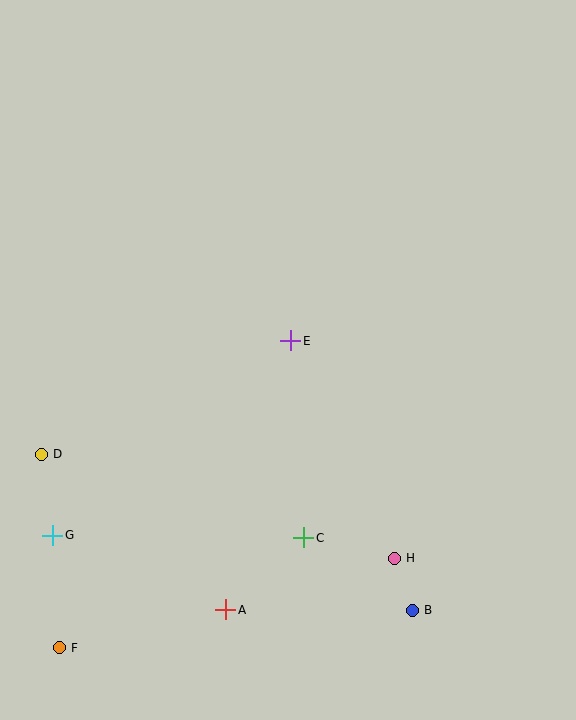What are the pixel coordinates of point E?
Point E is at (291, 341).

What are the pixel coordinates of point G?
Point G is at (53, 535).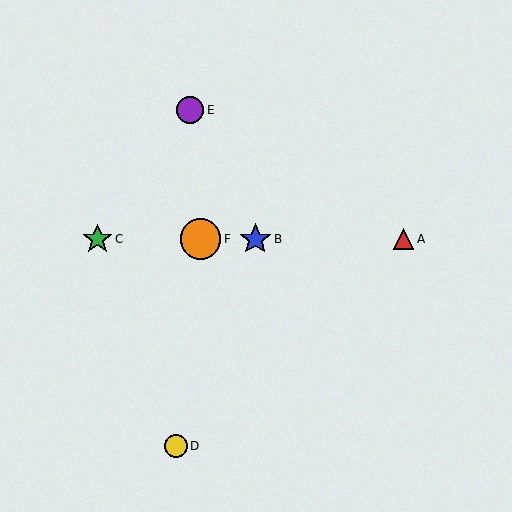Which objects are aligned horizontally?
Objects A, B, C, F are aligned horizontally.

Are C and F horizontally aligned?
Yes, both are at y≈239.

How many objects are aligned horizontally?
4 objects (A, B, C, F) are aligned horizontally.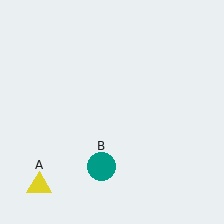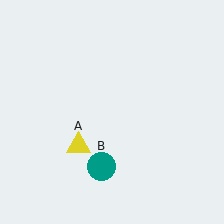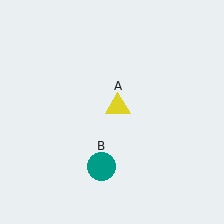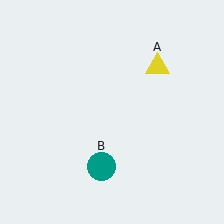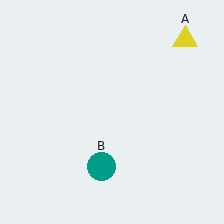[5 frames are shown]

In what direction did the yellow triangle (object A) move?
The yellow triangle (object A) moved up and to the right.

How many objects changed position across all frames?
1 object changed position: yellow triangle (object A).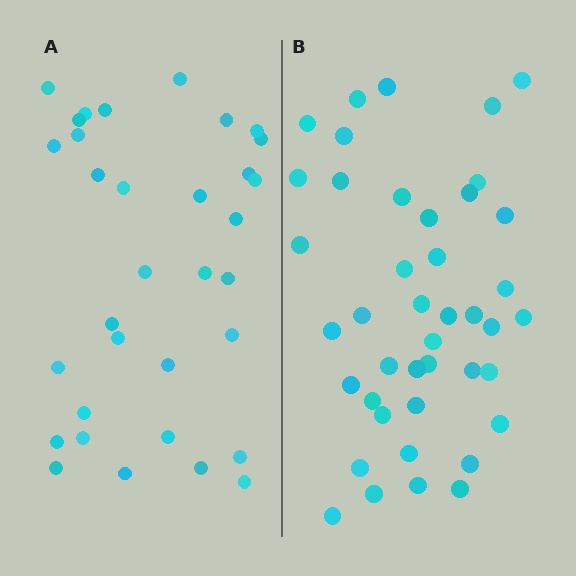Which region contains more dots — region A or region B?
Region B (the right region) has more dots.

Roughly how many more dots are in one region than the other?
Region B has roughly 8 or so more dots than region A.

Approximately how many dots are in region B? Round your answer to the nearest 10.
About 40 dots. (The exact count is 42, which rounds to 40.)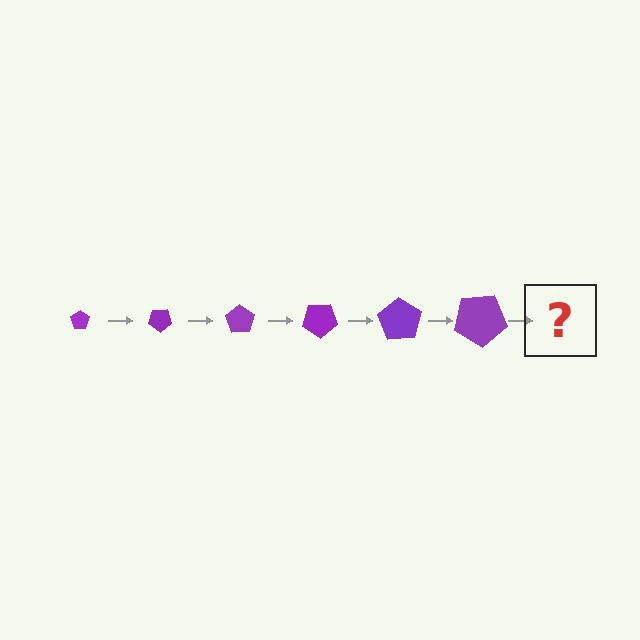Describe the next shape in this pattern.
It should be a pentagon, larger than the previous one and rotated 210 degrees from the start.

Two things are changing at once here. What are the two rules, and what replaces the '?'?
The two rules are that the pentagon grows larger each step and it rotates 35 degrees each step. The '?' should be a pentagon, larger than the previous one and rotated 210 degrees from the start.